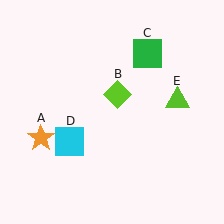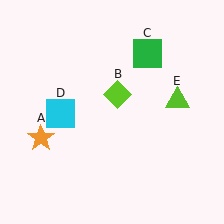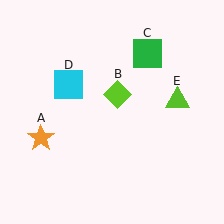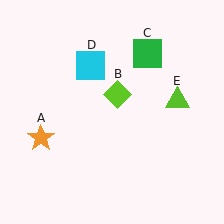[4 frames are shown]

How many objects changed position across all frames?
1 object changed position: cyan square (object D).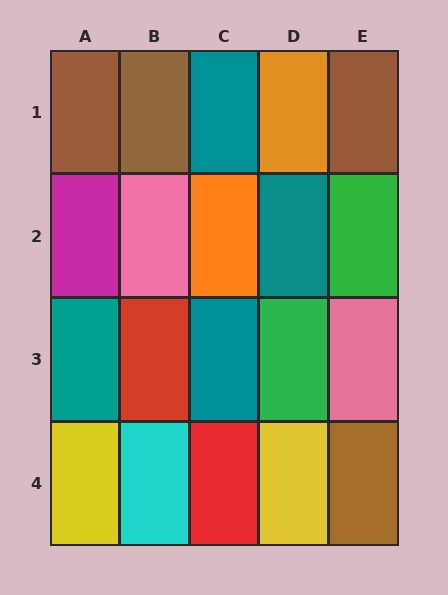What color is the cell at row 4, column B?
Cyan.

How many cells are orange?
2 cells are orange.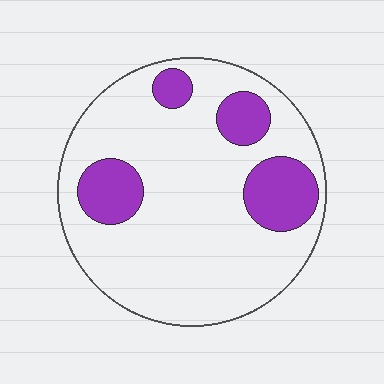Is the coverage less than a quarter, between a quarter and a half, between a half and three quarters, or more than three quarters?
Less than a quarter.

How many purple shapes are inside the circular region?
4.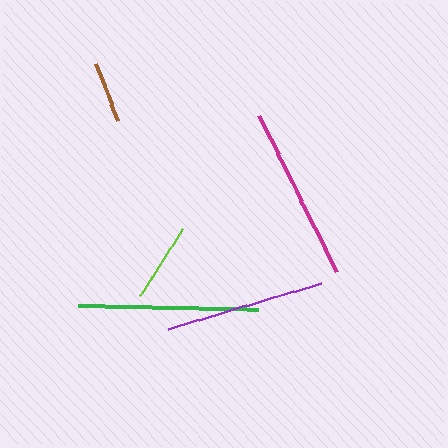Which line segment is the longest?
The green line is the longest at approximately 180 pixels.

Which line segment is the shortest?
The brown line is the shortest at approximately 60 pixels.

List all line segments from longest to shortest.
From longest to shortest: green, magenta, purple, lime, brown.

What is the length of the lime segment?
The lime segment is approximately 79 pixels long.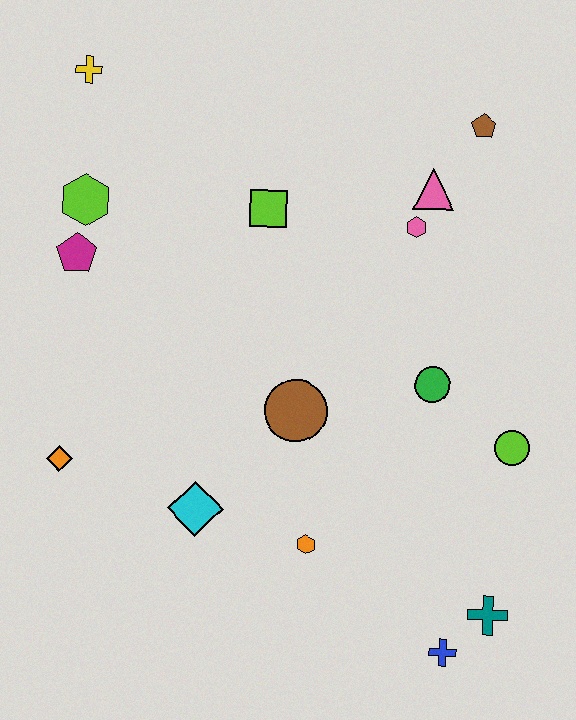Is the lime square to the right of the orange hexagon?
No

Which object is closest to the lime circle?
The green circle is closest to the lime circle.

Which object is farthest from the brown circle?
The yellow cross is farthest from the brown circle.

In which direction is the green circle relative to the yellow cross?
The green circle is to the right of the yellow cross.